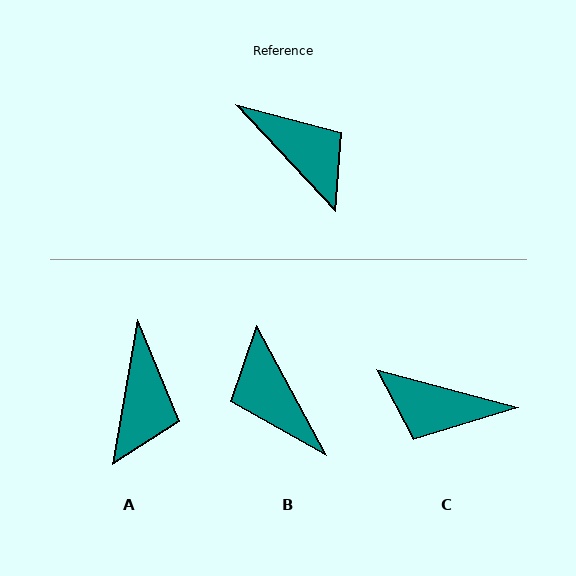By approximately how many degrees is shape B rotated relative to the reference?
Approximately 165 degrees counter-clockwise.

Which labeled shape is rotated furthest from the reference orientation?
B, about 165 degrees away.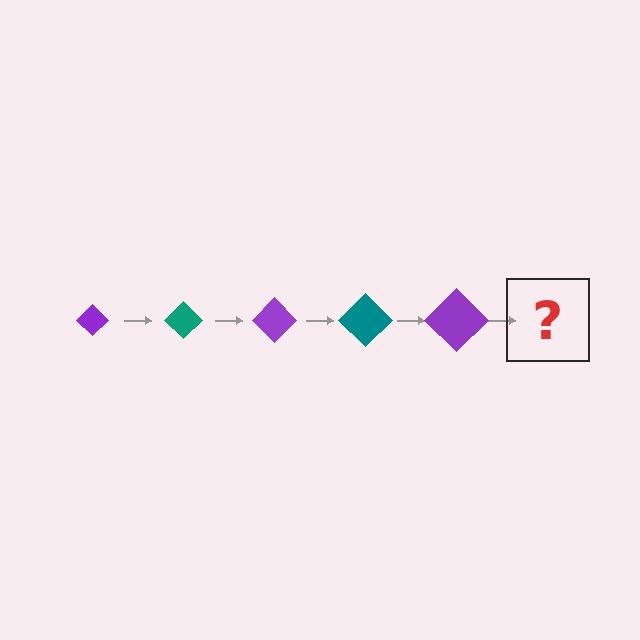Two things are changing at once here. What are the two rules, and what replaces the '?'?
The two rules are that the diamond grows larger each step and the color cycles through purple and teal. The '?' should be a teal diamond, larger than the previous one.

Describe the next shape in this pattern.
It should be a teal diamond, larger than the previous one.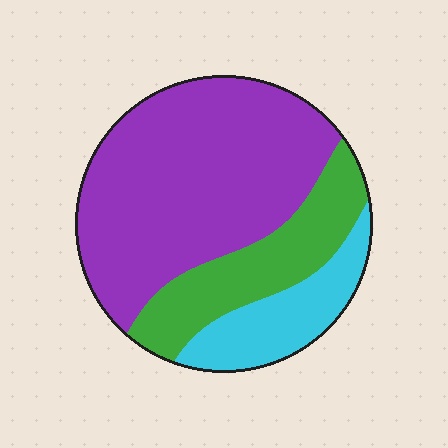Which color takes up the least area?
Cyan, at roughly 15%.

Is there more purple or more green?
Purple.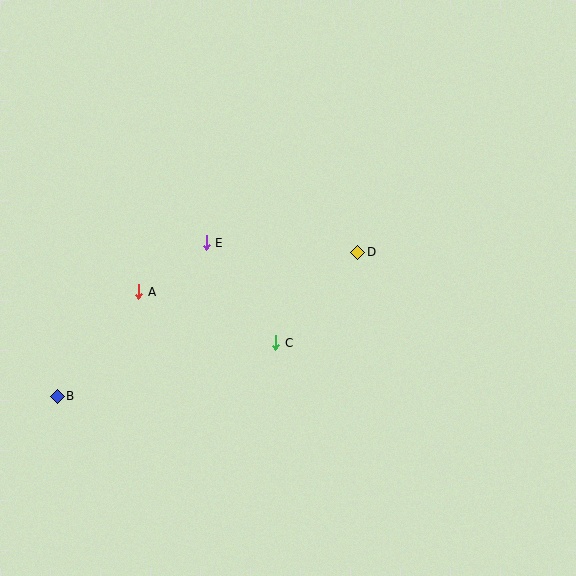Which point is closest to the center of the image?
Point C at (276, 343) is closest to the center.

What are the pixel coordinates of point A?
Point A is at (139, 292).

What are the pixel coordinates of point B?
Point B is at (57, 396).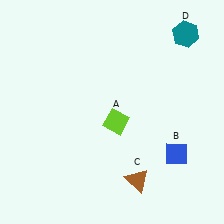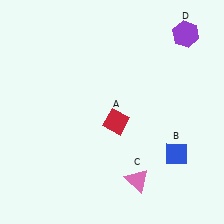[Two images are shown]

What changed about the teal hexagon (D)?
In Image 1, D is teal. In Image 2, it changed to purple.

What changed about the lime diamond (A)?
In Image 1, A is lime. In Image 2, it changed to red.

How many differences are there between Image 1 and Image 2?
There are 3 differences between the two images.